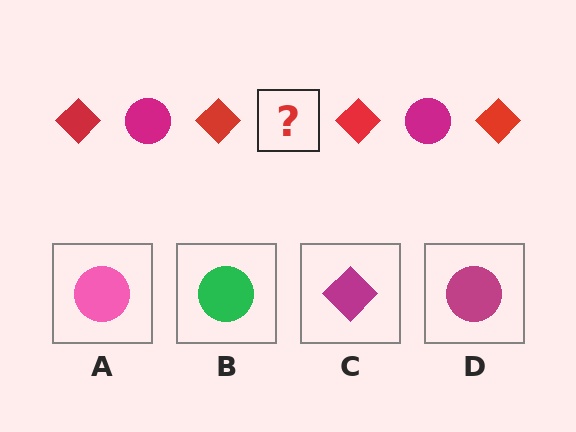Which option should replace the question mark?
Option D.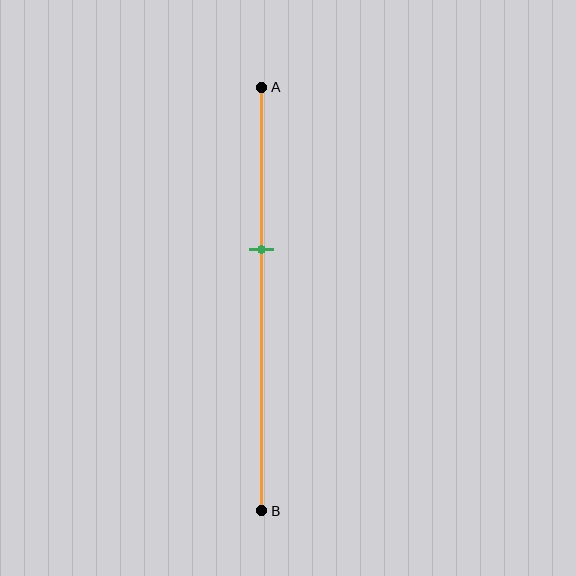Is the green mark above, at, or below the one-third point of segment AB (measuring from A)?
The green mark is below the one-third point of segment AB.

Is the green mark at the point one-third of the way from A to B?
No, the mark is at about 40% from A, not at the 33% one-third point.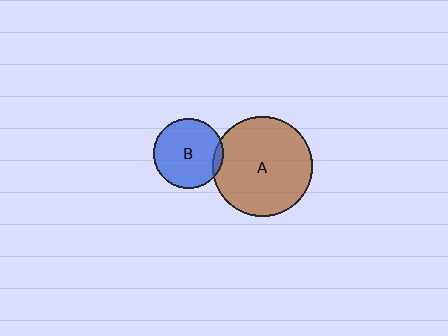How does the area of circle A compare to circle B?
Approximately 2.1 times.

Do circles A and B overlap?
Yes.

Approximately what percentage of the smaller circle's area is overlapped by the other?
Approximately 5%.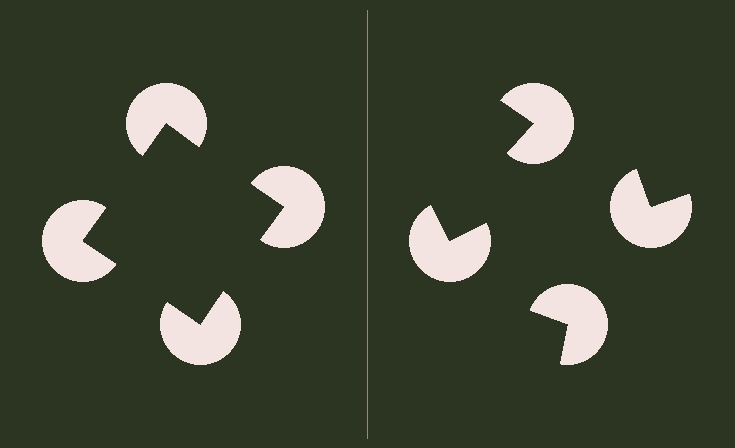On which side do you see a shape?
An illusory square appears on the left side. On the right side the wedge cuts are rotated, so no coherent shape forms.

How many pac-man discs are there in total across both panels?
8 — 4 on each side.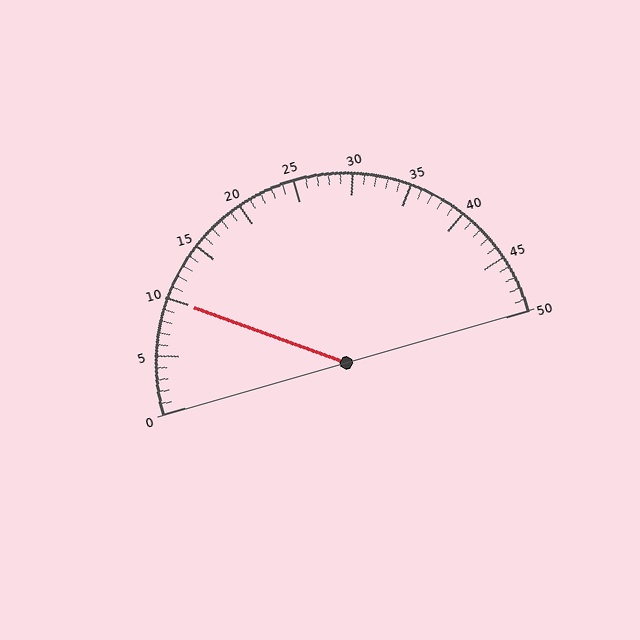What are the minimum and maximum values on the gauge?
The gauge ranges from 0 to 50.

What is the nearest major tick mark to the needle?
The nearest major tick mark is 10.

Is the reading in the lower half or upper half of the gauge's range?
The reading is in the lower half of the range (0 to 50).